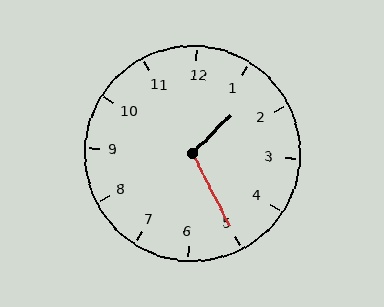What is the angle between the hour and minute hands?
Approximately 108 degrees.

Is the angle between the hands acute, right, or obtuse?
It is obtuse.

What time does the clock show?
1:25.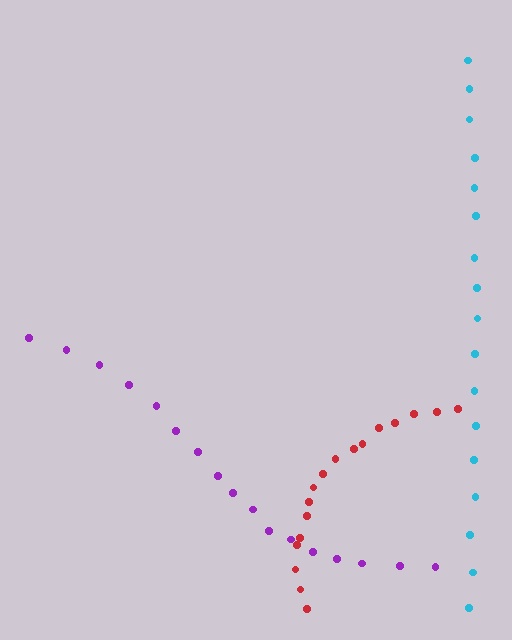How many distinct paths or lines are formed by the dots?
There are 3 distinct paths.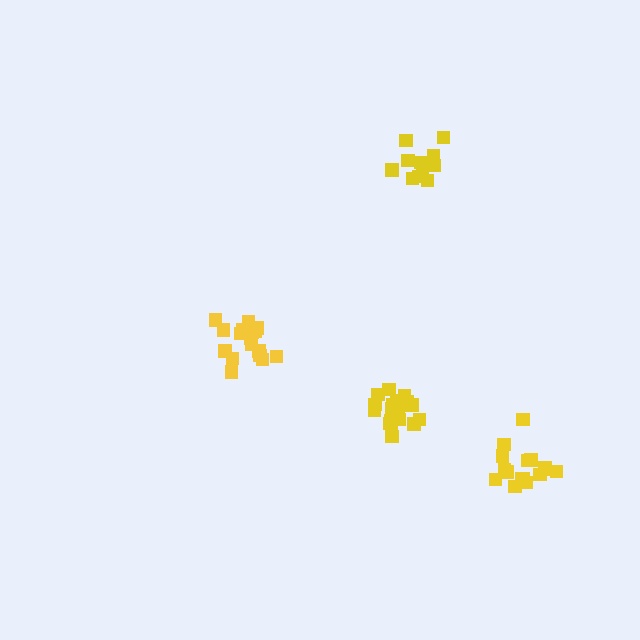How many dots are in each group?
Group 1: 12 dots, Group 2: 18 dots, Group 3: 17 dots, Group 4: 16 dots (63 total).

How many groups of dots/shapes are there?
There are 4 groups.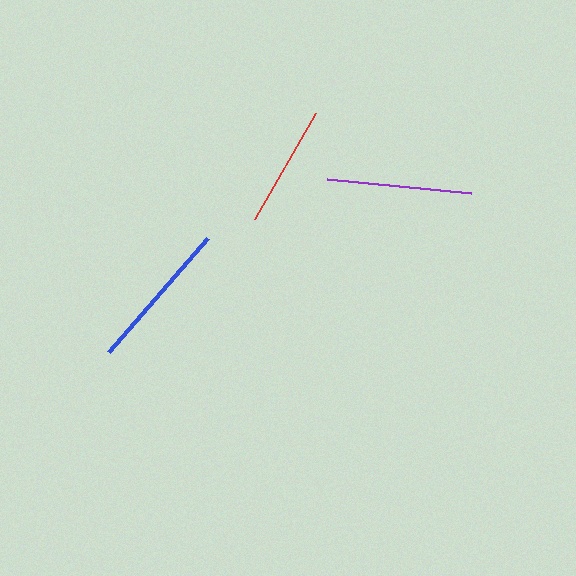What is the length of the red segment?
The red segment is approximately 123 pixels long.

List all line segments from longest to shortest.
From longest to shortest: blue, purple, red.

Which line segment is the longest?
The blue line is the longest at approximately 150 pixels.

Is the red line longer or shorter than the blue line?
The blue line is longer than the red line.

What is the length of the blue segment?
The blue segment is approximately 150 pixels long.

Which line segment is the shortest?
The red line is the shortest at approximately 123 pixels.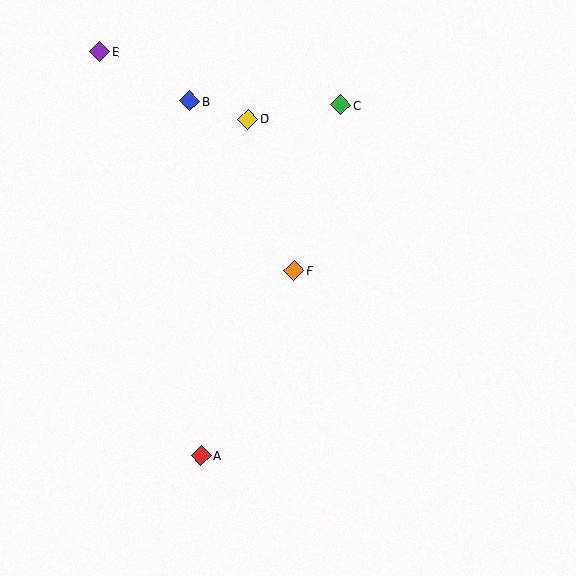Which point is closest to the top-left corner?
Point E is closest to the top-left corner.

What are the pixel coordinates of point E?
Point E is at (100, 52).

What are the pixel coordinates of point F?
Point F is at (294, 270).